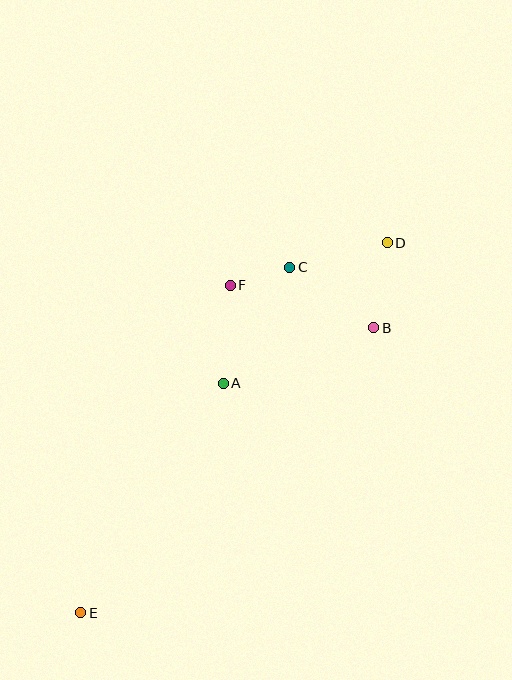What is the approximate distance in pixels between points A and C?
The distance between A and C is approximately 134 pixels.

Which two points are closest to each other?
Points C and F are closest to each other.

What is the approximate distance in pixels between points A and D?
The distance between A and D is approximately 216 pixels.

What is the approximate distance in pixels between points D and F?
The distance between D and F is approximately 163 pixels.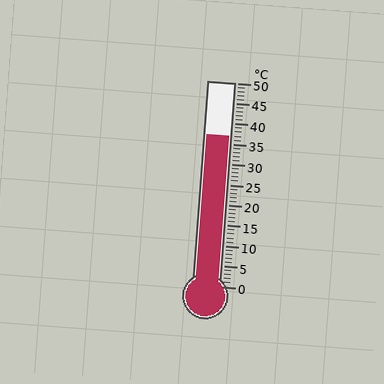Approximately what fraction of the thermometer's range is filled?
The thermometer is filled to approximately 75% of its range.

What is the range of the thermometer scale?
The thermometer scale ranges from 0°C to 50°C.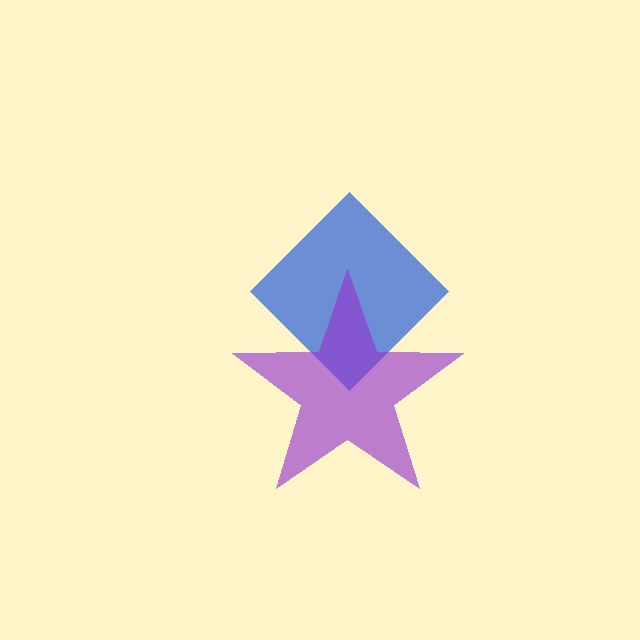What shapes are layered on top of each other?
The layered shapes are: a blue diamond, a purple star.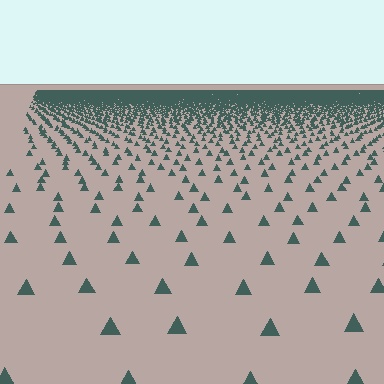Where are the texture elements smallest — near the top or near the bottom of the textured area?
Near the top.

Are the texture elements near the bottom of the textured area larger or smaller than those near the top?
Larger. Near the bottom, elements are closer to the viewer and appear at a bigger on-screen size.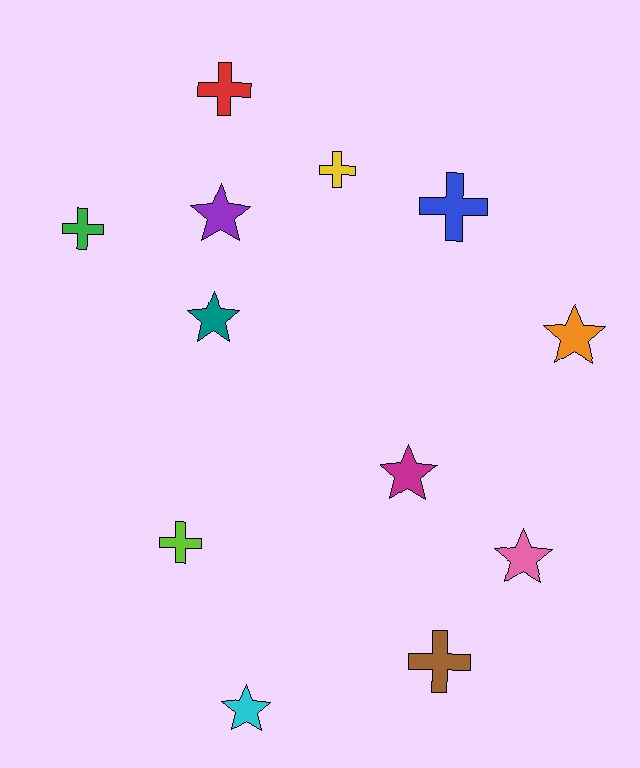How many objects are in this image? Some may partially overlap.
There are 12 objects.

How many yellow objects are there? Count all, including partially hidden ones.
There is 1 yellow object.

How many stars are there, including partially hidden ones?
There are 6 stars.